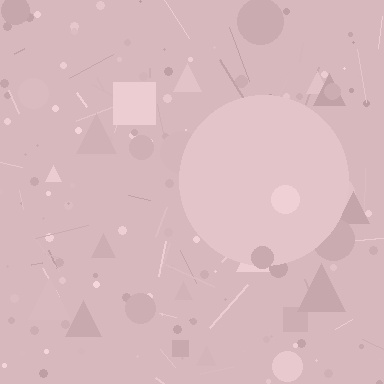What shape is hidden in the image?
A circle is hidden in the image.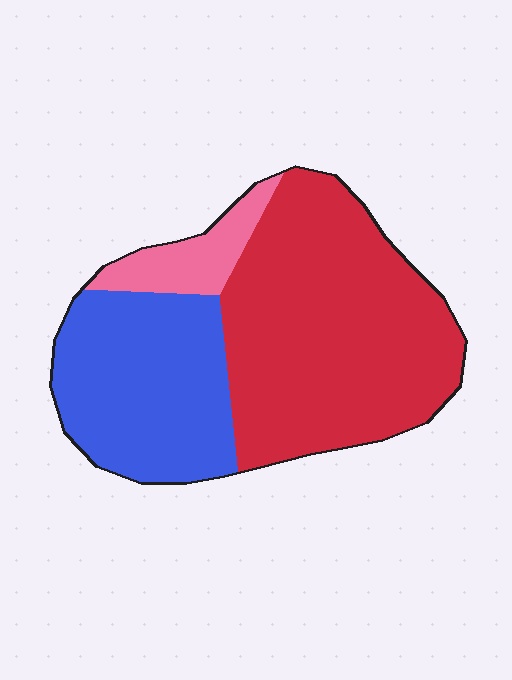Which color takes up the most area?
Red, at roughly 55%.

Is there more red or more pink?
Red.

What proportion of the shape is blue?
Blue covers 34% of the shape.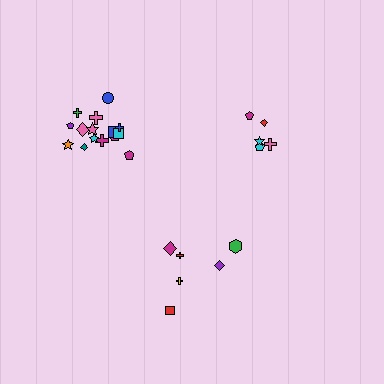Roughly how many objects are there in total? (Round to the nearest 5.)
Roughly 25 objects in total.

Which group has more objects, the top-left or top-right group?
The top-left group.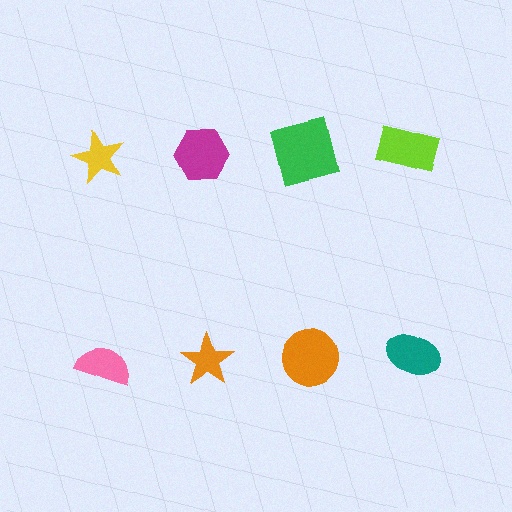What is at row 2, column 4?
A teal ellipse.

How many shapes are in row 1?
4 shapes.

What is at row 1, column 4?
A lime rectangle.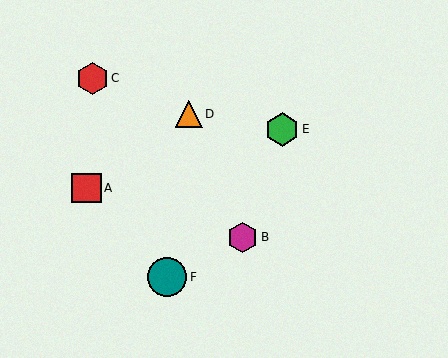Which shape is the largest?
The teal circle (labeled F) is the largest.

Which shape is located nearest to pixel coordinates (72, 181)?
The red square (labeled A) at (86, 188) is nearest to that location.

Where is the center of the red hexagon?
The center of the red hexagon is at (93, 78).